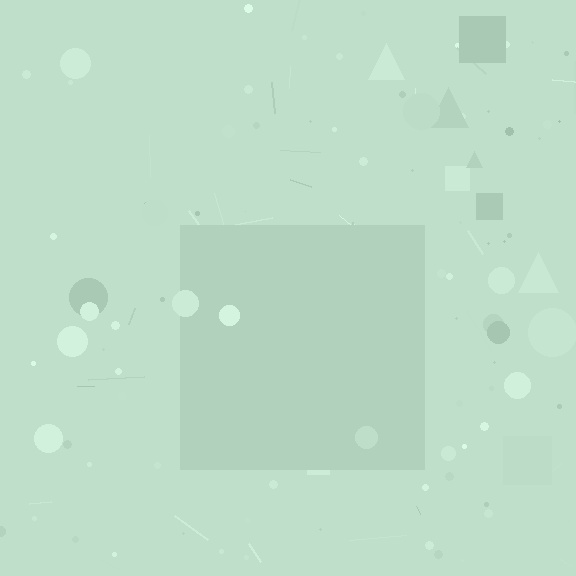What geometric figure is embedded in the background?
A square is embedded in the background.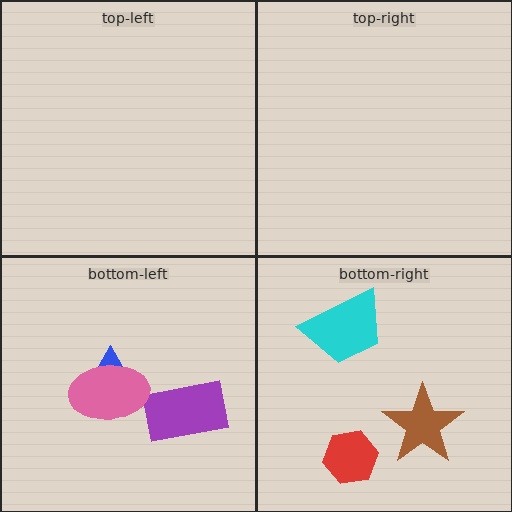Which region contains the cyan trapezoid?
The bottom-right region.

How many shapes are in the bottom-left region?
3.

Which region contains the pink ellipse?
The bottom-left region.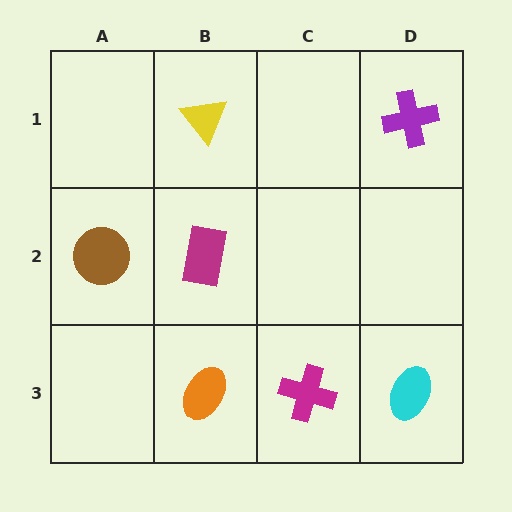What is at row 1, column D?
A purple cross.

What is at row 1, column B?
A yellow triangle.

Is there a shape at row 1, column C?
No, that cell is empty.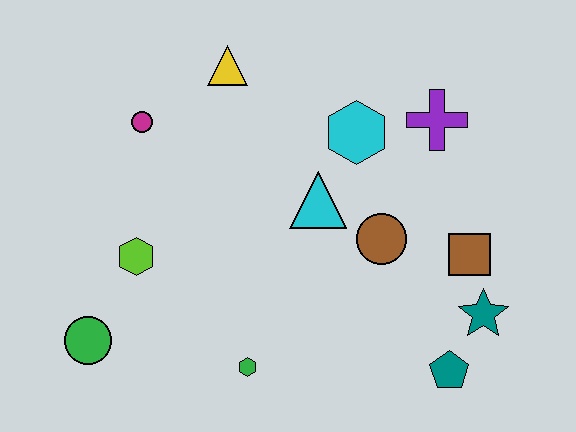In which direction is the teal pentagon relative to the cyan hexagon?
The teal pentagon is below the cyan hexagon.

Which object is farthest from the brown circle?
The green circle is farthest from the brown circle.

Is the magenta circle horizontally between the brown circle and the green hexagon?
No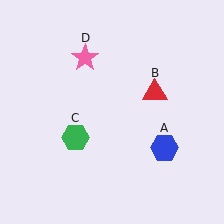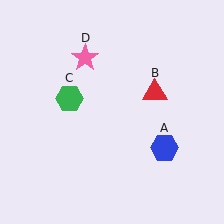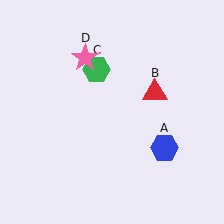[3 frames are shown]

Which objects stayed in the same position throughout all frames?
Blue hexagon (object A) and red triangle (object B) and pink star (object D) remained stationary.